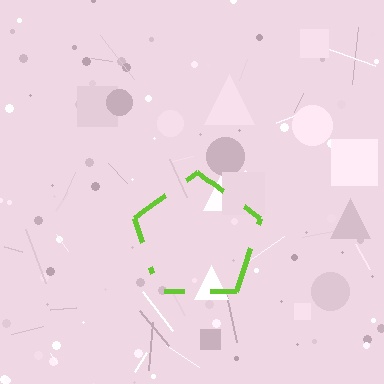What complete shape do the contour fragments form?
The contour fragments form a pentagon.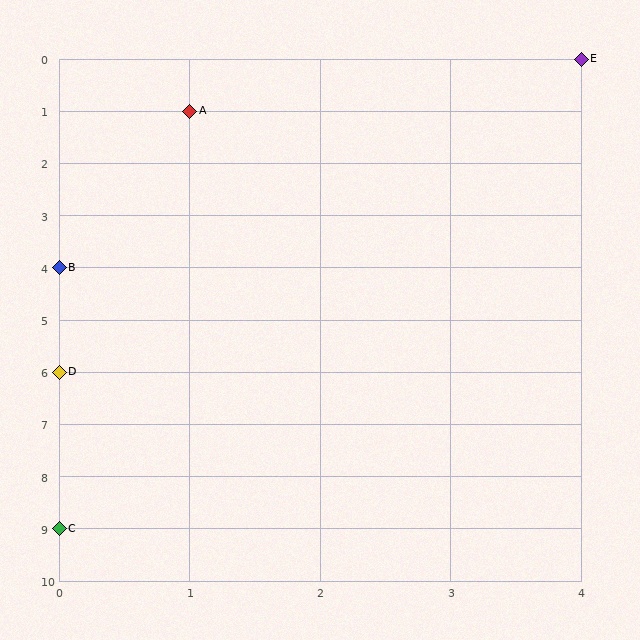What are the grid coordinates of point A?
Point A is at grid coordinates (1, 1).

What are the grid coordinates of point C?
Point C is at grid coordinates (0, 9).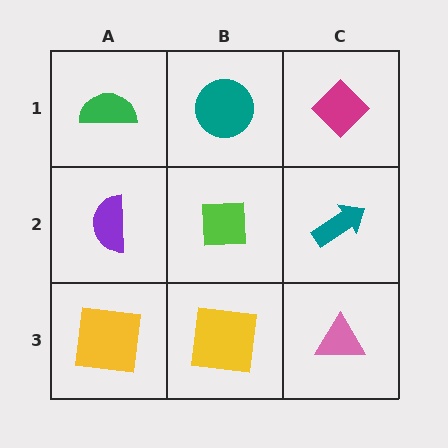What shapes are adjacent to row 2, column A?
A green semicircle (row 1, column A), a yellow square (row 3, column A), a lime square (row 2, column B).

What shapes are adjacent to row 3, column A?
A purple semicircle (row 2, column A), a yellow square (row 3, column B).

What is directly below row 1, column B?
A lime square.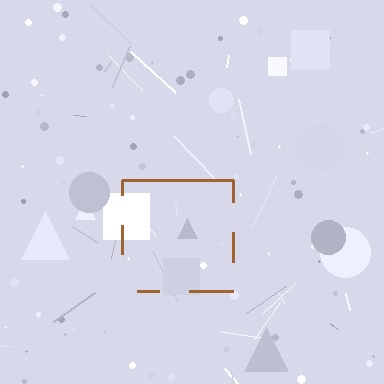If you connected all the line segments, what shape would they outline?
They would outline a square.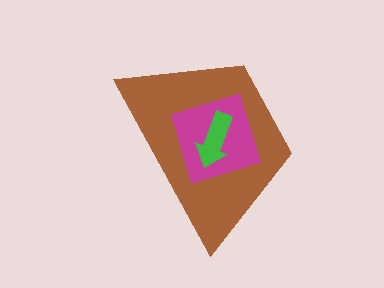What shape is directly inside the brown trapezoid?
The magenta diamond.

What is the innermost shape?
The green arrow.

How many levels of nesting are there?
3.